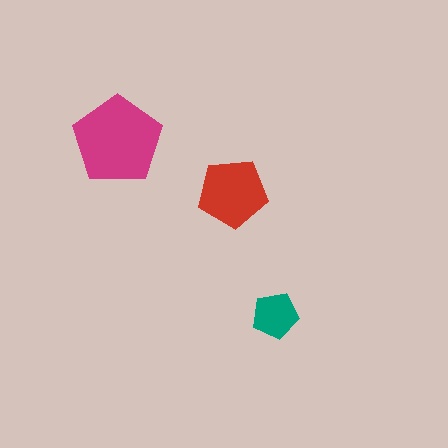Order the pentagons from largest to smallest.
the magenta one, the red one, the teal one.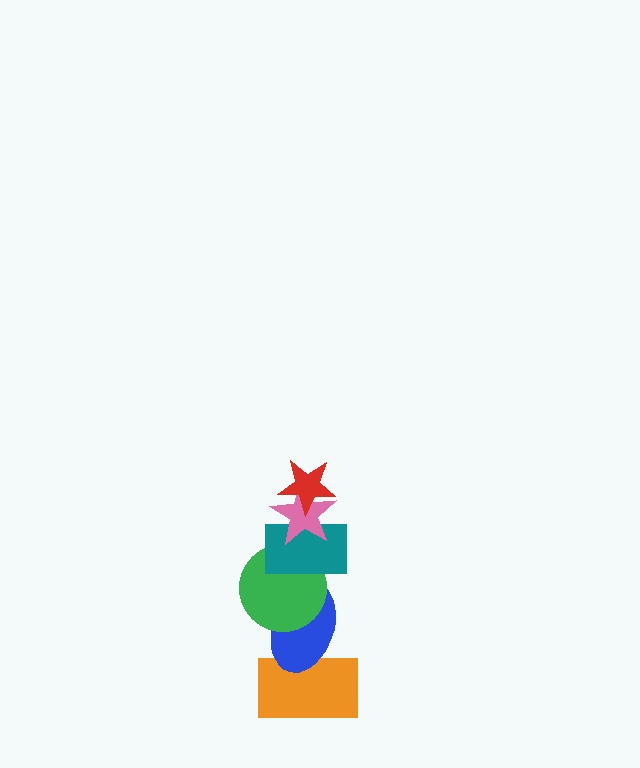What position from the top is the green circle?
The green circle is 4th from the top.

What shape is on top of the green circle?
The teal rectangle is on top of the green circle.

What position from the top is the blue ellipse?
The blue ellipse is 5th from the top.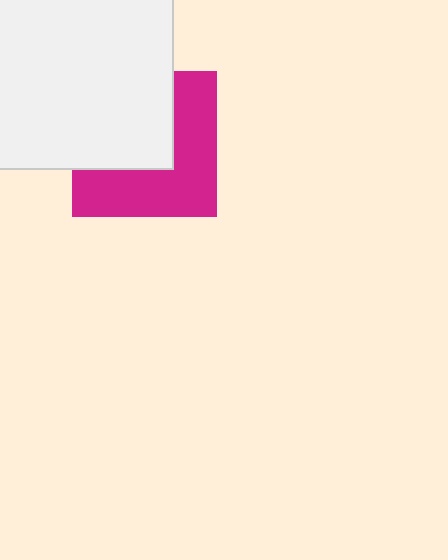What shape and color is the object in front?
The object in front is a white square.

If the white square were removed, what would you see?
You would see the complete magenta square.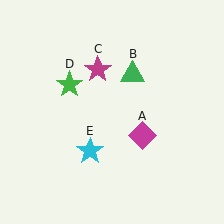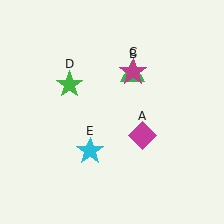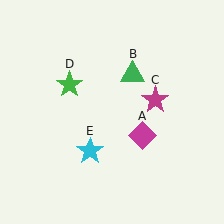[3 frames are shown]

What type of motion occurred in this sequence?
The magenta star (object C) rotated clockwise around the center of the scene.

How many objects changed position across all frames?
1 object changed position: magenta star (object C).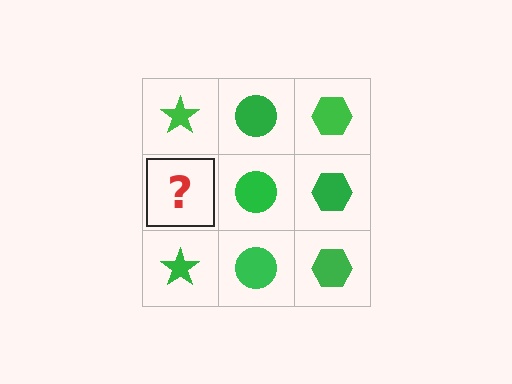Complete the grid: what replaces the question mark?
The question mark should be replaced with a green star.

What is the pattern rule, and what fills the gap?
The rule is that each column has a consistent shape. The gap should be filled with a green star.